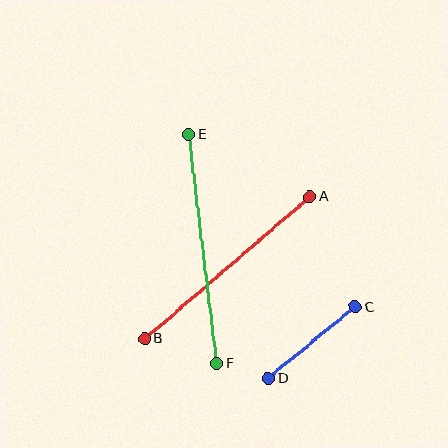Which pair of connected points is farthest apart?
Points E and F are farthest apart.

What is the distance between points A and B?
The distance is approximately 218 pixels.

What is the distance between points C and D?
The distance is approximately 113 pixels.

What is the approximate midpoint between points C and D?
The midpoint is at approximately (312, 343) pixels.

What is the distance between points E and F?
The distance is approximately 231 pixels.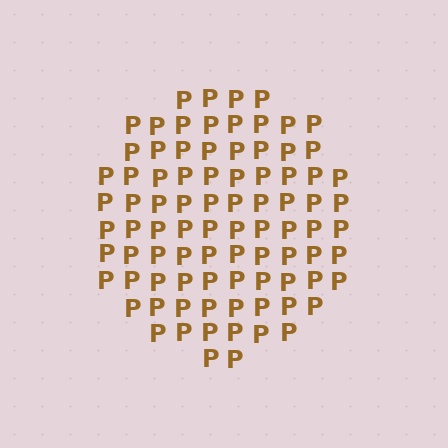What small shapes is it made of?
It is made of small letter P's.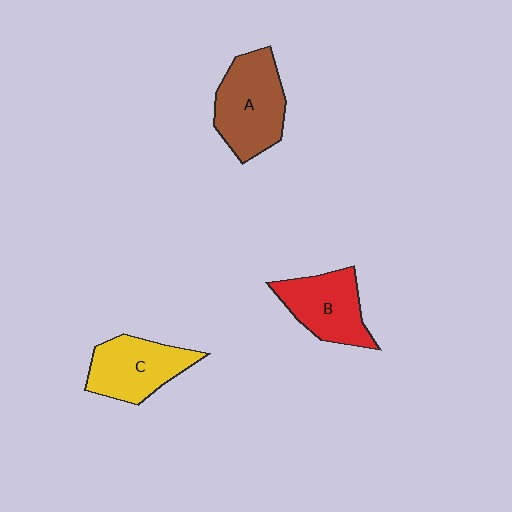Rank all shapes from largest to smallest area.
From largest to smallest: A (brown), C (yellow), B (red).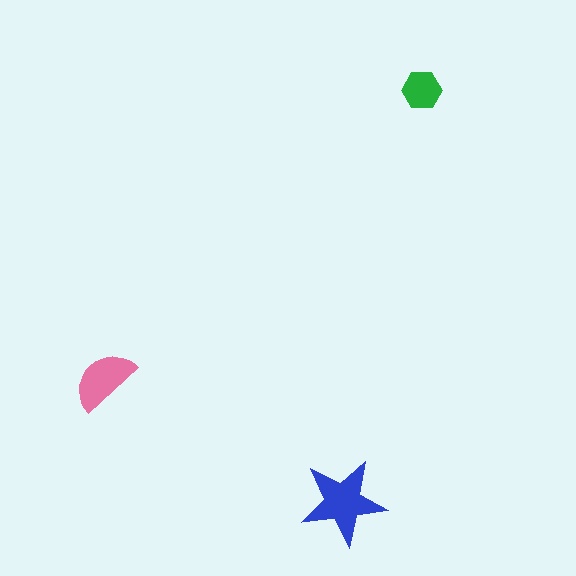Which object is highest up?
The green hexagon is topmost.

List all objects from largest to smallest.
The blue star, the pink semicircle, the green hexagon.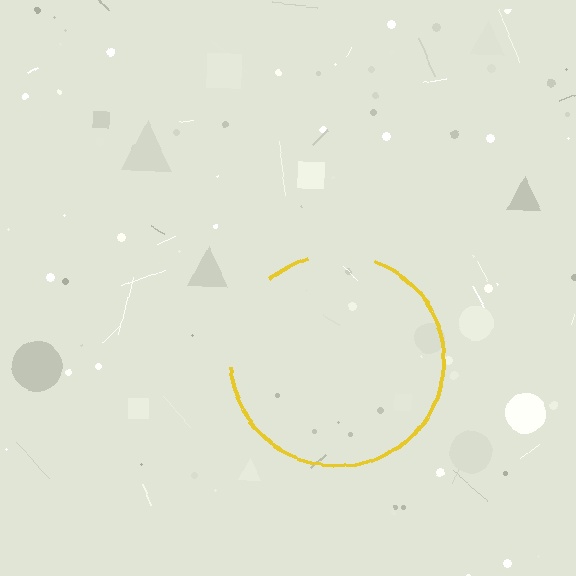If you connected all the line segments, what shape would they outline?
They would outline a circle.